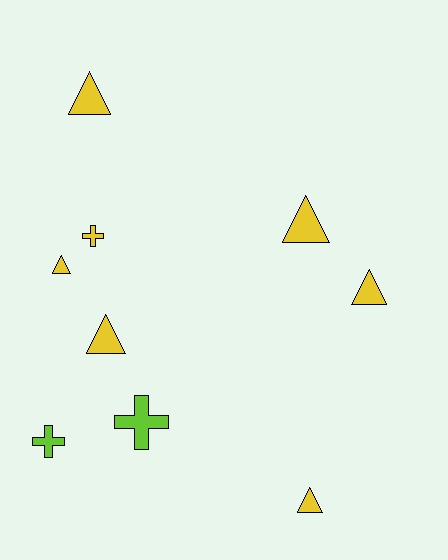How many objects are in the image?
There are 9 objects.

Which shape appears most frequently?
Triangle, with 6 objects.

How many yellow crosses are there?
There is 1 yellow cross.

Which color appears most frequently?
Yellow, with 7 objects.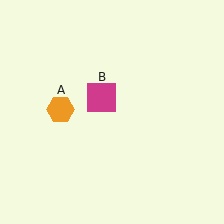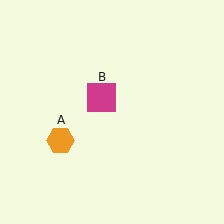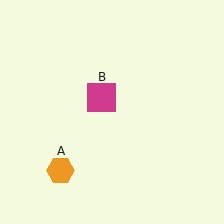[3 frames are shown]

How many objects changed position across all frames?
1 object changed position: orange hexagon (object A).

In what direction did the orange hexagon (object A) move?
The orange hexagon (object A) moved down.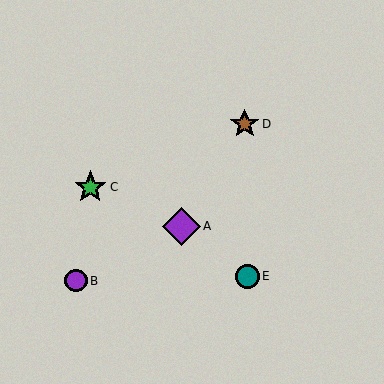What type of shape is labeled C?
Shape C is a green star.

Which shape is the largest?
The purple diamond (labeled A) is the largest.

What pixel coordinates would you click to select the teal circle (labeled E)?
Click at (247, 276) to select the teal circle E.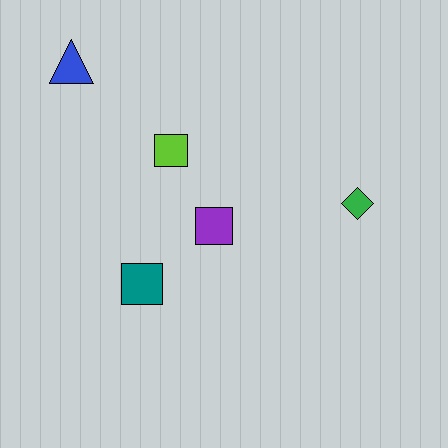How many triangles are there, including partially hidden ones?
There is 1 triangle.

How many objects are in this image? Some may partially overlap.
There are 5 objects.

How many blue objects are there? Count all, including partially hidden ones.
There is 1 blue object.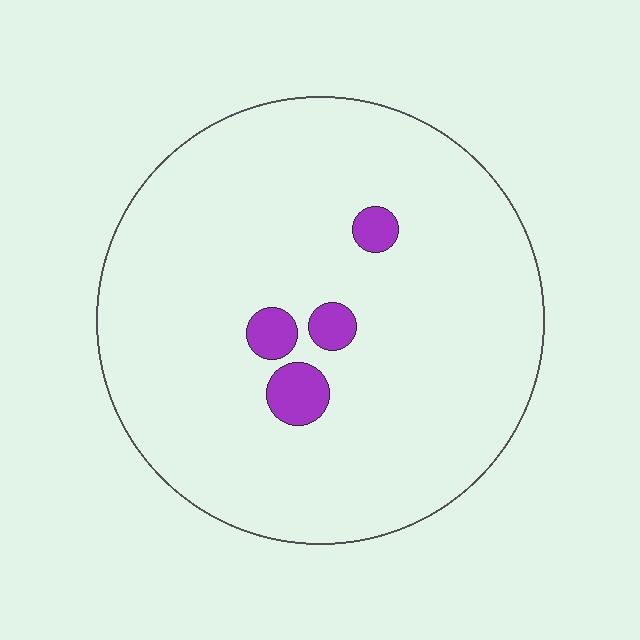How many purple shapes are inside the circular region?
4.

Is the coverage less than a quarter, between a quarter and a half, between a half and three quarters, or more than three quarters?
Less than a quarter.